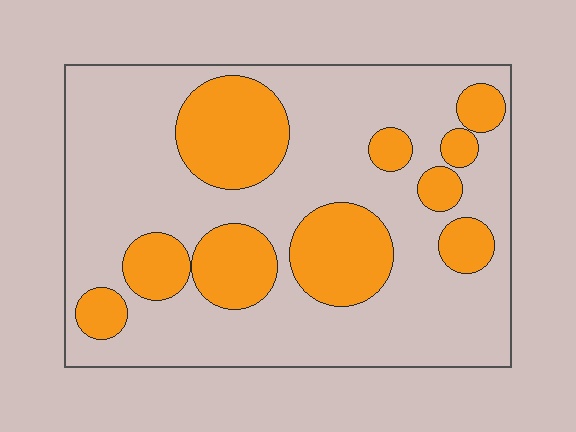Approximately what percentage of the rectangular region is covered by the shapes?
Approximately 30%.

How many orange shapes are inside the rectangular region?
10.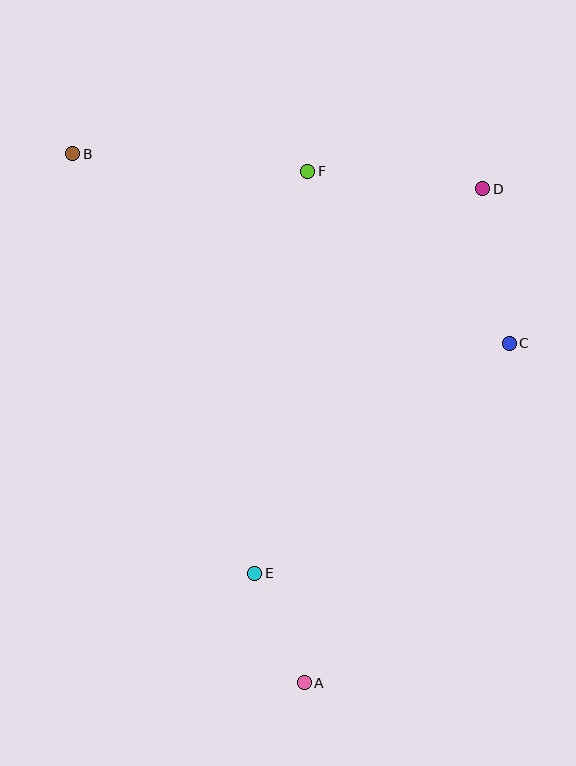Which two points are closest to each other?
Points A and E are closest to each other.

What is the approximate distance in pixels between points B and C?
The distance between B and C is approximately 476 pixels.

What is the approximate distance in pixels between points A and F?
The distance between A and F is approximately 512 pixels.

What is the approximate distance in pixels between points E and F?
The distance between E and F is approximately 405 pixels.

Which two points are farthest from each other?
Points A and B are farthest from each other.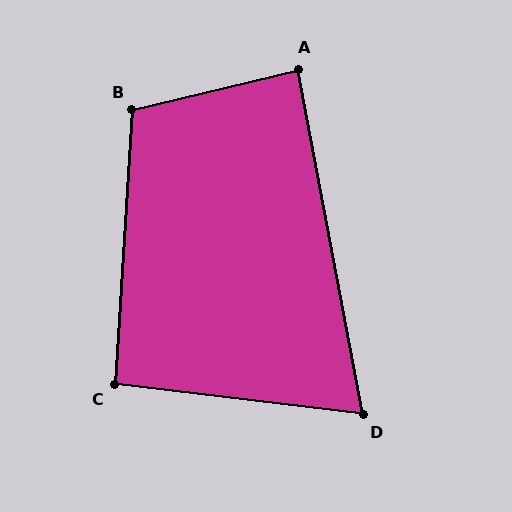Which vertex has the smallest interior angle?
D, at approximately 73 degrees.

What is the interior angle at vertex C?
Approximately 93 degrees (approximately right).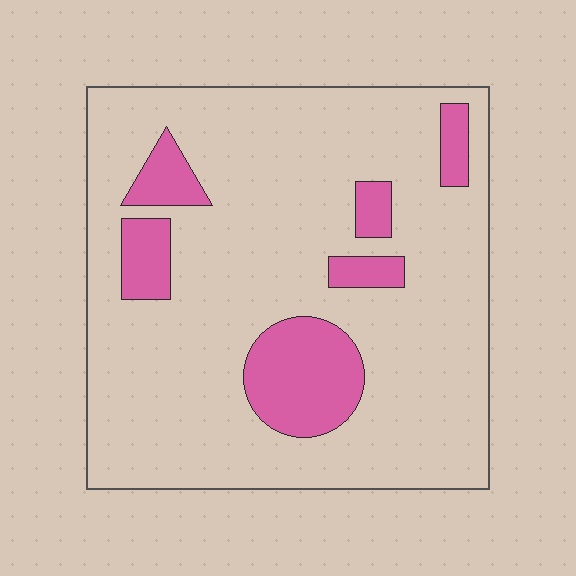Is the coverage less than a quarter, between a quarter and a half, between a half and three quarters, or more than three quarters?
Less than a quarter.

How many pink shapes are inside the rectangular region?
6.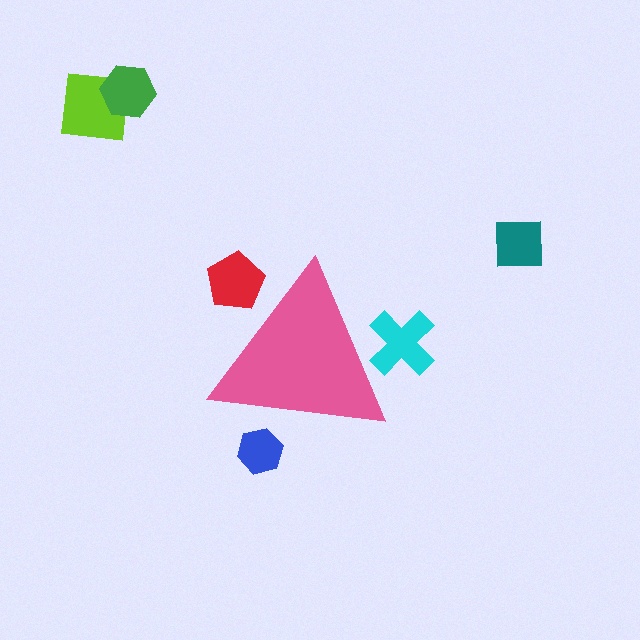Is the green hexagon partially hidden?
No, the green hexagon is fully visible.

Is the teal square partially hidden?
No, the teal square is fully visible.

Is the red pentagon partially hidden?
Yes, the red pentagon is partially hidden behind the pink triangle.